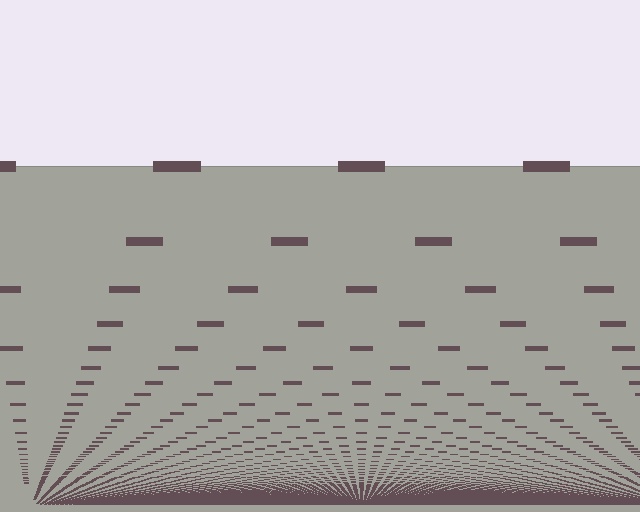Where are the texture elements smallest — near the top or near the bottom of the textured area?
Near the bottom.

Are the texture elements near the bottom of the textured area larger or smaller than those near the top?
Smaller. The gradient is inverted — elements near the bottom are smaller and denser.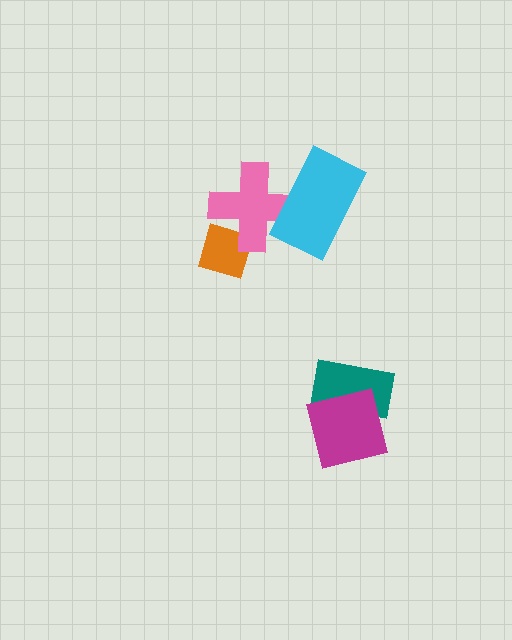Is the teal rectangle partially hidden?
Yes, it is partially covered by another shape.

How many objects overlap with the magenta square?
1 object overlaps with the magenta square.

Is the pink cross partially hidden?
Yes, it is partially covered by another shape.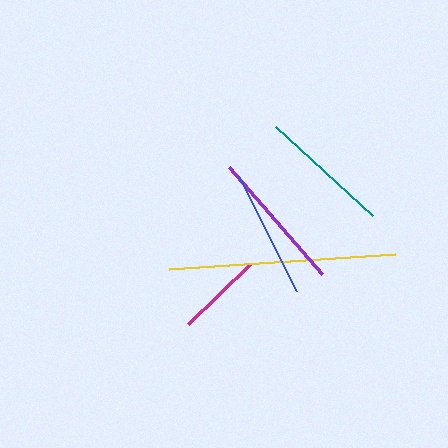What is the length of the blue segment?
The blue segment is approximately 129 pixels long.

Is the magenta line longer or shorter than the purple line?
The purple line is longer than the magenta line.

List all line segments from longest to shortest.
From longest to shortest: yellow, purple, teal, blue, magenta.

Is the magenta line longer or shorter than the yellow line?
The yellow line is longer than the magenta line.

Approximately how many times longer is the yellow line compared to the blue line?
The yellow line is approximately 1.8 times the length of the blue line.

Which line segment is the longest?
The yellow line is the longest at approximately 226 pixels.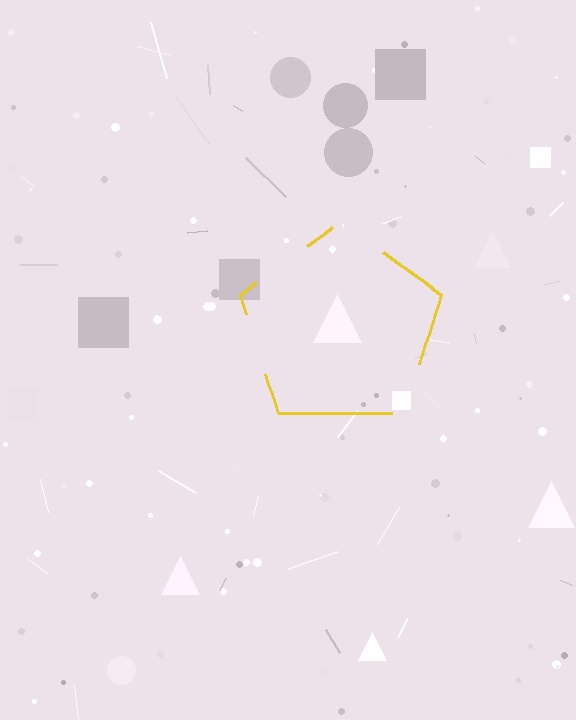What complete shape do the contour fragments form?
The contour fragments form a pentagon.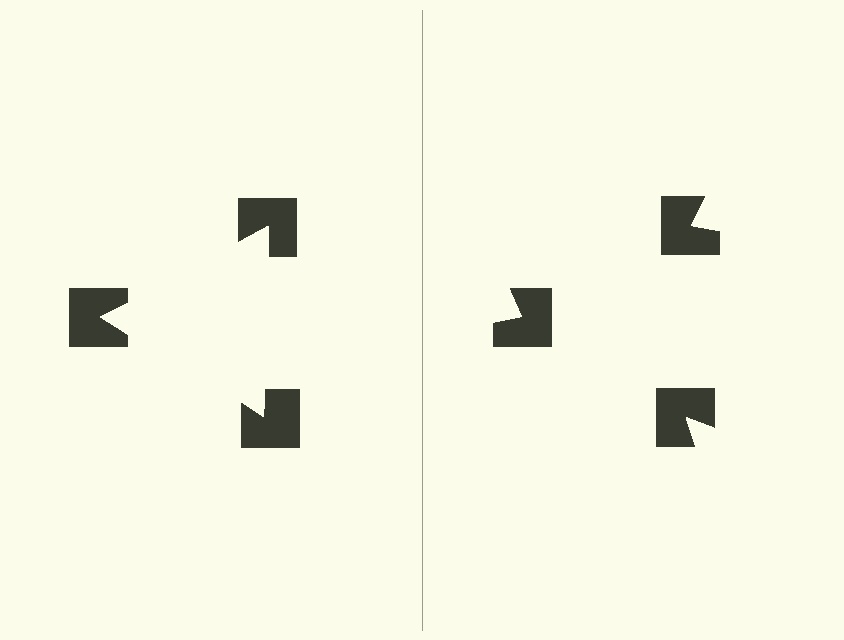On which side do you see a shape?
An illusory triangle appears on the left side. On the right side the wedge cuts are rotated, so no coherent shape forms.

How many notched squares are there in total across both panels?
6 — 3 on each side.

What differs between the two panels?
The notched squares are positioned identically on both sides; only the wedge orientations differ. On the left they align to a triangle; on the right they are misaligned.